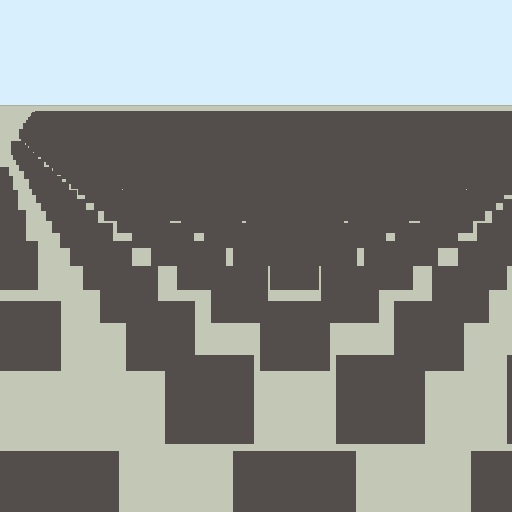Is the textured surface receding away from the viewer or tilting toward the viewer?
The surface is receding away from the viewer. Texture elements get smaller and denser toward the top.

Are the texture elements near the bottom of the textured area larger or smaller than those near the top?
Larger. Near the bottom, elements are closer to the viewer and appear at a bigger on-screen size.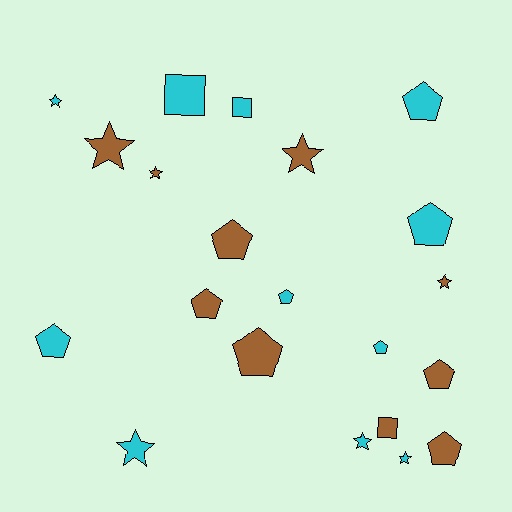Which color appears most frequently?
Cyan, with 11 objects.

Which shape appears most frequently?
Pentagon, with 10 objects.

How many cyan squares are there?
There are 2 cyan squares.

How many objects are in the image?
There are 21 objects.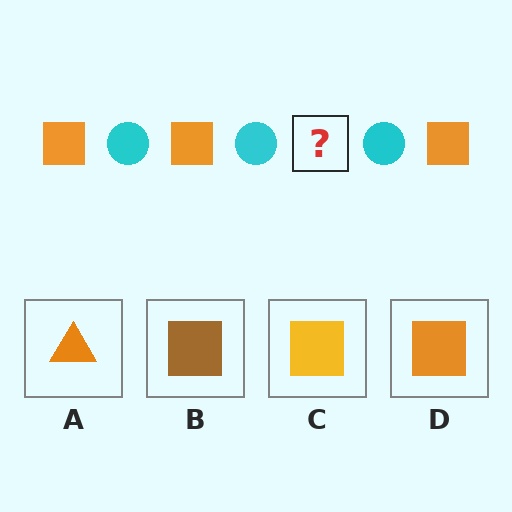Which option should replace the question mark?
Option D.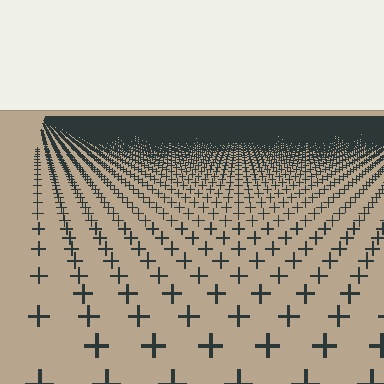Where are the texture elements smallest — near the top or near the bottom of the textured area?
Near the top.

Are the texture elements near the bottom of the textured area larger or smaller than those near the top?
Larger. Near the bottom, elements are closer to the viewer and appear at a bigger on-screen size.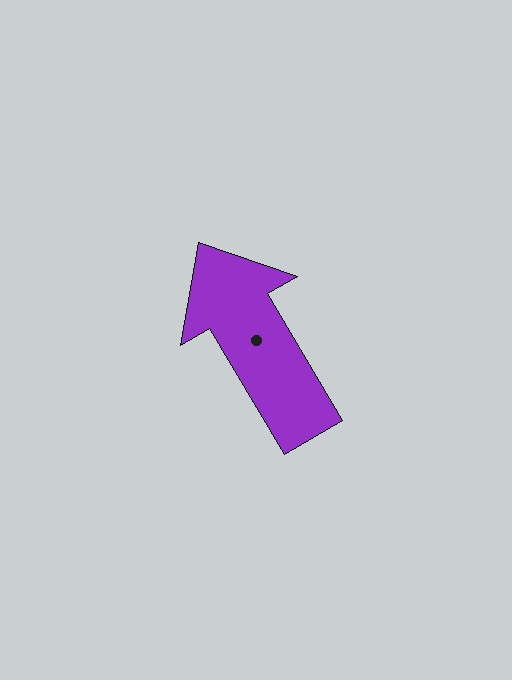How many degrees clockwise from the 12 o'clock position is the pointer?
Approximately 329 degrees.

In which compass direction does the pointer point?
Northwest.